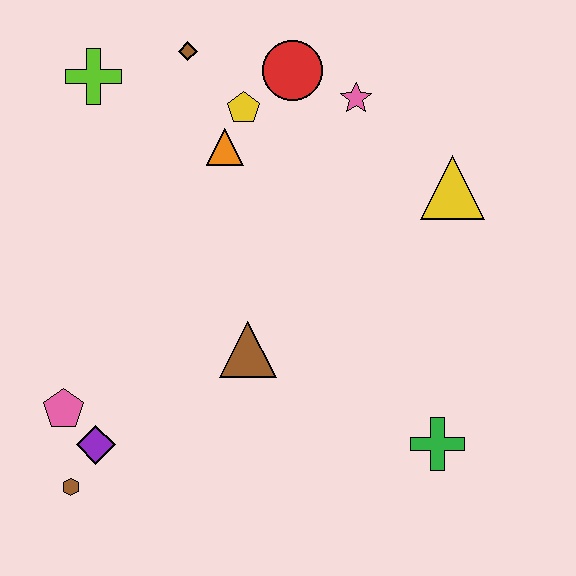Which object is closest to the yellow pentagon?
The orange triangle is closest to the yellow pentagon.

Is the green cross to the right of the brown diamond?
Yes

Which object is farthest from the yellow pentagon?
The brown hexagon is farthest from the yellow pentagon.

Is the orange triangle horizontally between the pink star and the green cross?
No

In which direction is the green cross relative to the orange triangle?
The green cross is below the orange triangle.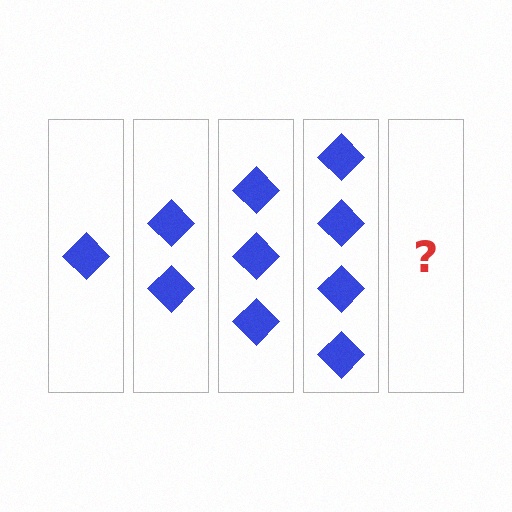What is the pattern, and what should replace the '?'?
The pattern is that each step adds one more diamond. The '?' should be 5 diamonds.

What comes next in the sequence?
The next element should be 5 diamonds.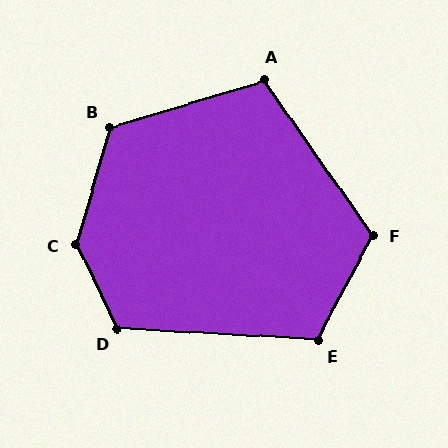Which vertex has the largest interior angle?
C, at approximately 138 degrees.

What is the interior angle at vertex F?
Approximately 117 degrees (obtuse).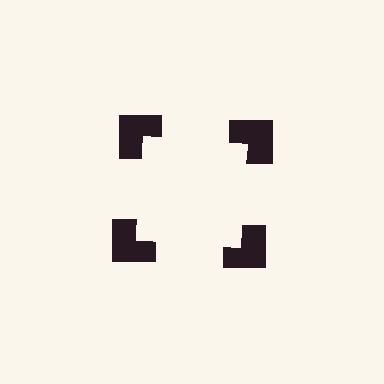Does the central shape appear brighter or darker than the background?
It typically appears slightly brighter than the background, even though no actual brightness change is drawn.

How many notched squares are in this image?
There are 4 — one at each vertex of the illusory square.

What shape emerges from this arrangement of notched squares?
An illusory square — its edges are inferred from the aligned wedge cuts in the notched squares, not physically drawn.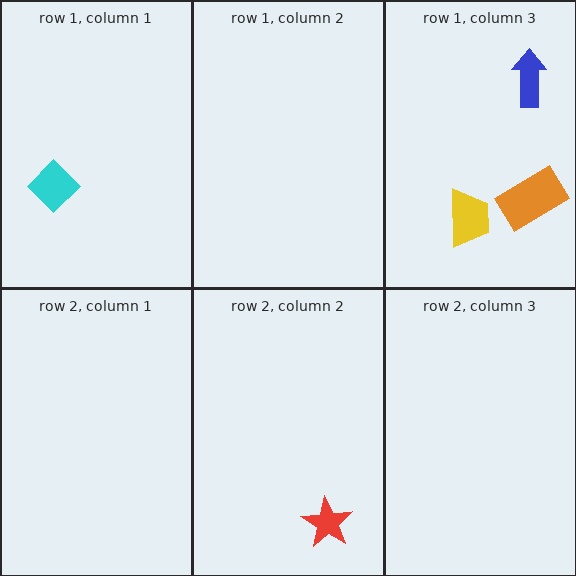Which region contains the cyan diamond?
The row 1, column 1 region.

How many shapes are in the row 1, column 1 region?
1.